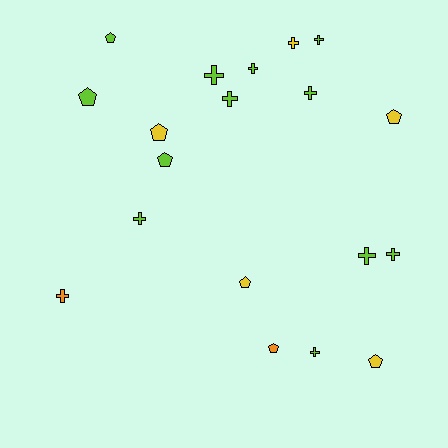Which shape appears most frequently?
Cross, with 11 objects.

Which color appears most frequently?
Lime, with 12 objects.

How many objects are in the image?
There are 19 objects.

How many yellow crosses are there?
There is 1 yellow cross.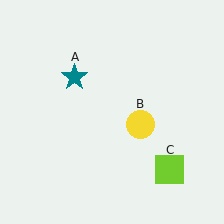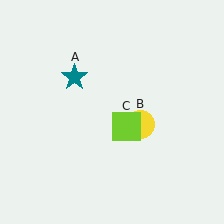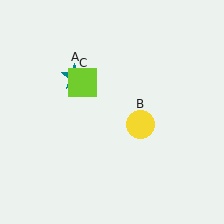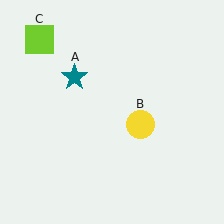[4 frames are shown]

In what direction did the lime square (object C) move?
The lime square (object C) moved up and to the left.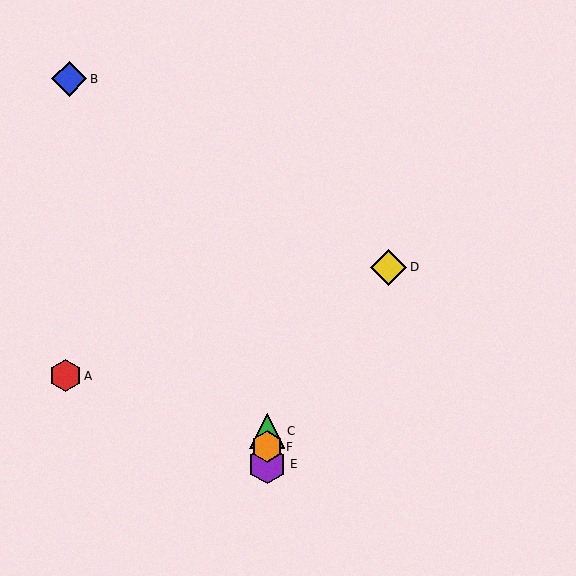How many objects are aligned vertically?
3 objects (C, E, F) are aligned vertically.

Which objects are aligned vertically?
Objects C, E, F are aligned vertically.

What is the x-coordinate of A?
Object A is at x≈65.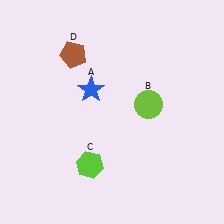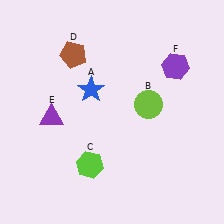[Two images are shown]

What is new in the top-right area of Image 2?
A purple hexagon (F) was added in the top-right area of Image 2.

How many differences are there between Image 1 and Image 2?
There are 2 differences between the two images.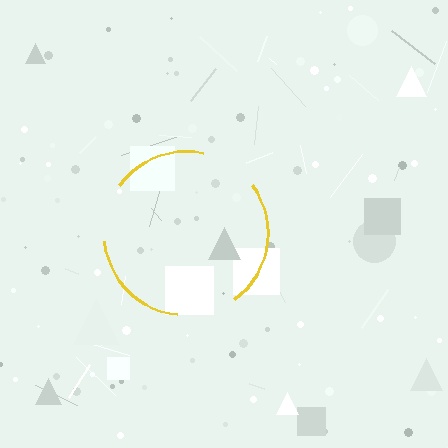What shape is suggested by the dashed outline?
The dashed outline suggests a circle.